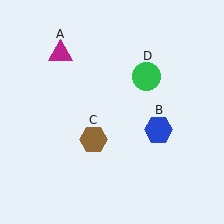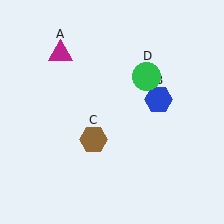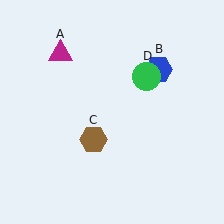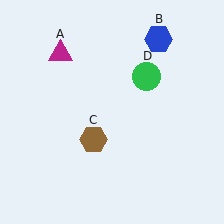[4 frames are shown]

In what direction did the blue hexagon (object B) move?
The blue hexagon (object B) moved up.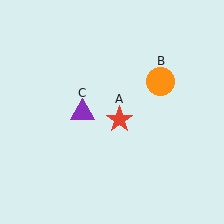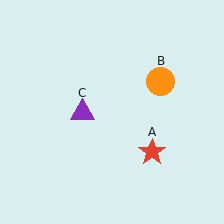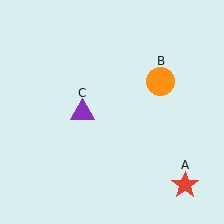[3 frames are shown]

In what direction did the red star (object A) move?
The red star (object A) moved down and to the right.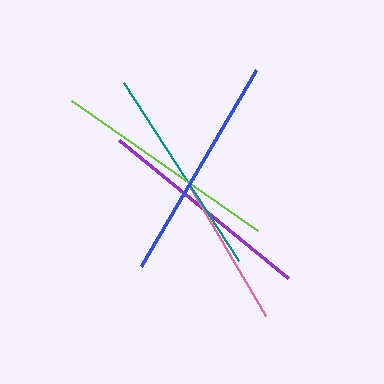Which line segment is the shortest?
The pink line is the shortest at approximately 152 pixels.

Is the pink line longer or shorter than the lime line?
The lime line is longer than the pink line.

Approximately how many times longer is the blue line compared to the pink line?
The blue line is approximately 1.5 times the length of the pink line.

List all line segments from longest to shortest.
From longest to shortest: lime, blue, purple, teal, pink.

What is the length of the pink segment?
The pink segment is approximately 152 pixels long.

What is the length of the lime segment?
The lime segment is approximately 228 pixels long.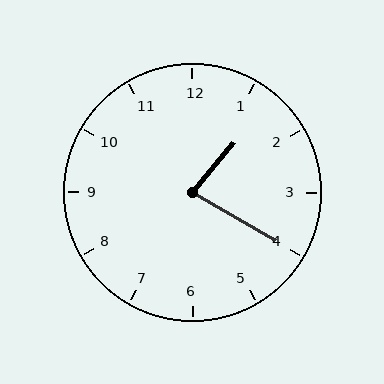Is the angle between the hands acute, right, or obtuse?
It is acute.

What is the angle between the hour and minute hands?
Approximately 80 degrees.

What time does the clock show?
1:20.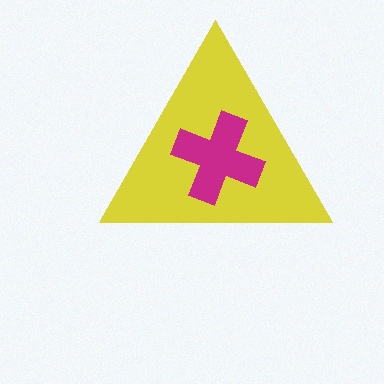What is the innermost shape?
The magenta cross.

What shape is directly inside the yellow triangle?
The magenta cross.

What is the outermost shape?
The yellow triangle.